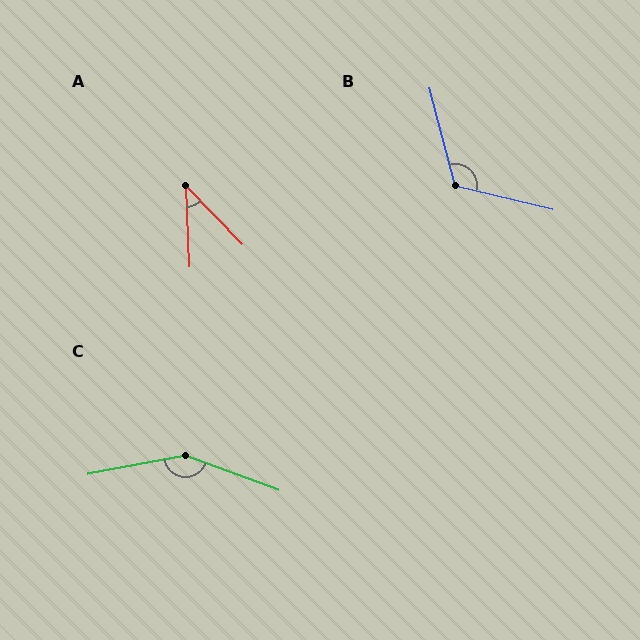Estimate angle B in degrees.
Approximately 118 degrees.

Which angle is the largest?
C, at approximately 149 degrees.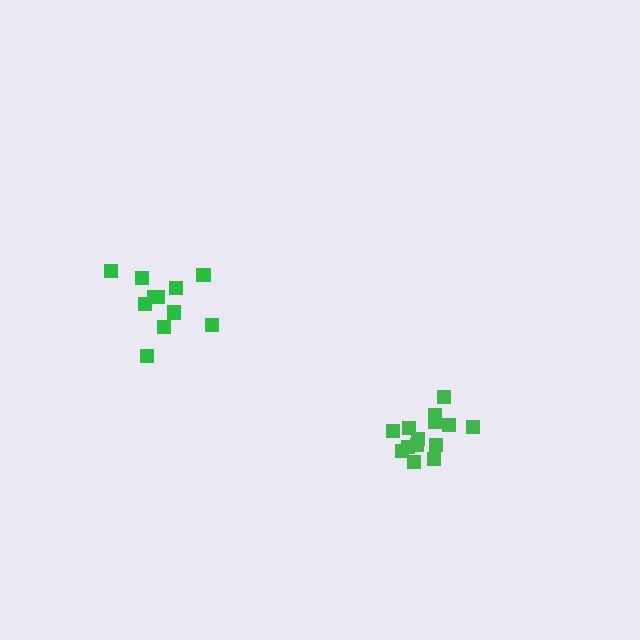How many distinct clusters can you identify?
There are 2 distinct clusters.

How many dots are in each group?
Group 1: 11 dots, Group 2: 14 dots (25 total).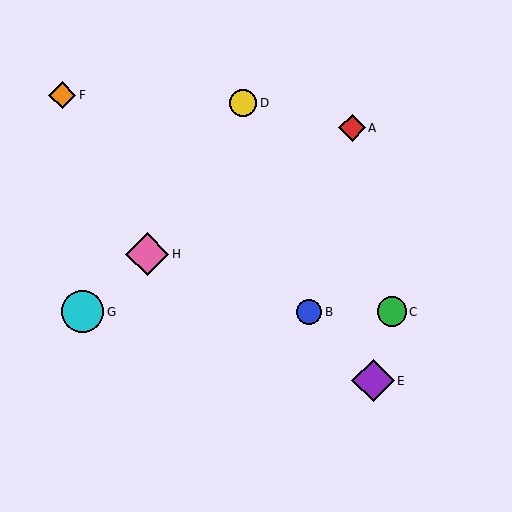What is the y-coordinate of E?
Object E is at y≈381.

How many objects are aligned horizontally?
3 objects (B, C, G) are aligned horizontally.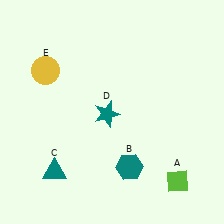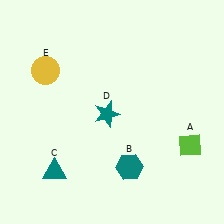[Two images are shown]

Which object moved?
The lime diamond (A) moved up.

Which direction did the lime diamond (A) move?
The lime diamond (A) moved up.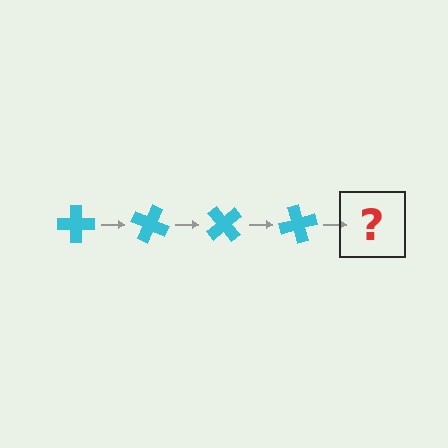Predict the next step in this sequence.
The next step is a cyan cross rotated 100 degrees.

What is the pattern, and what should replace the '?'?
The pattern is that the cross rotates 25 degrees each step. The '?' should be a cyan cross rotated 100 degrees.